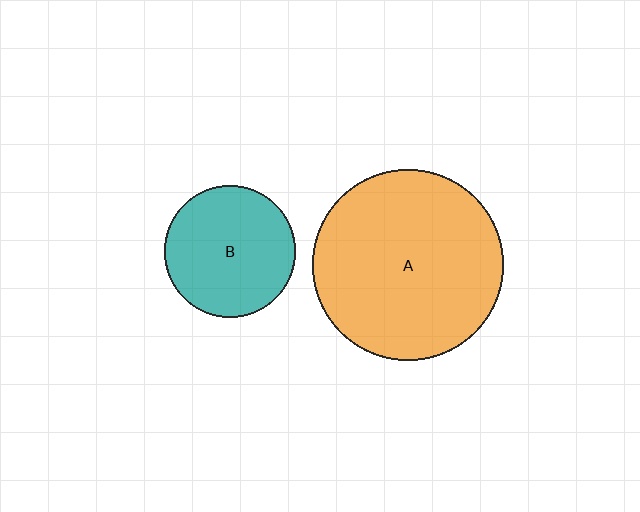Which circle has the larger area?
Circle A (orange).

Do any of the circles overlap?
No, none of the circles overlap.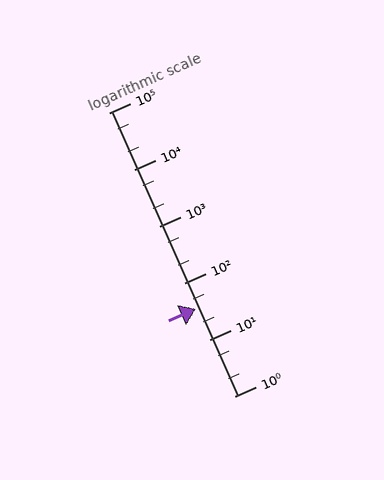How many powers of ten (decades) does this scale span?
The scale spans 5 decades, from 1 to 100000.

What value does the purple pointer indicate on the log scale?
The pointer indicates approximately 35.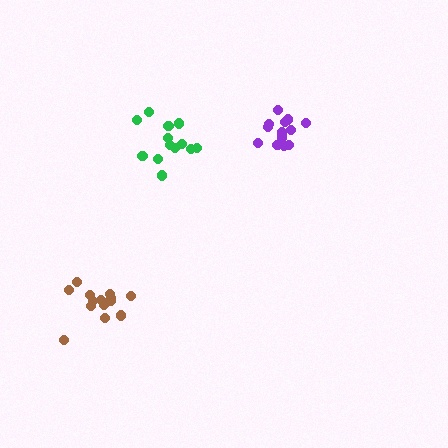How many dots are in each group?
Group 1: 14 dots, Group 2: 13 dots, Group 3: 13 dots (40 total).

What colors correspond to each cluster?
The clusters are colored: brown, purple, green.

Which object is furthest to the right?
The purple cluster is rightmost.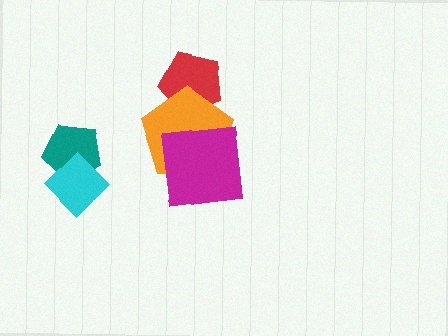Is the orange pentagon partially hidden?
Yes, it is partially covered by another shape.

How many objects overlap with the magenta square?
1 object overlaps with the magenta square.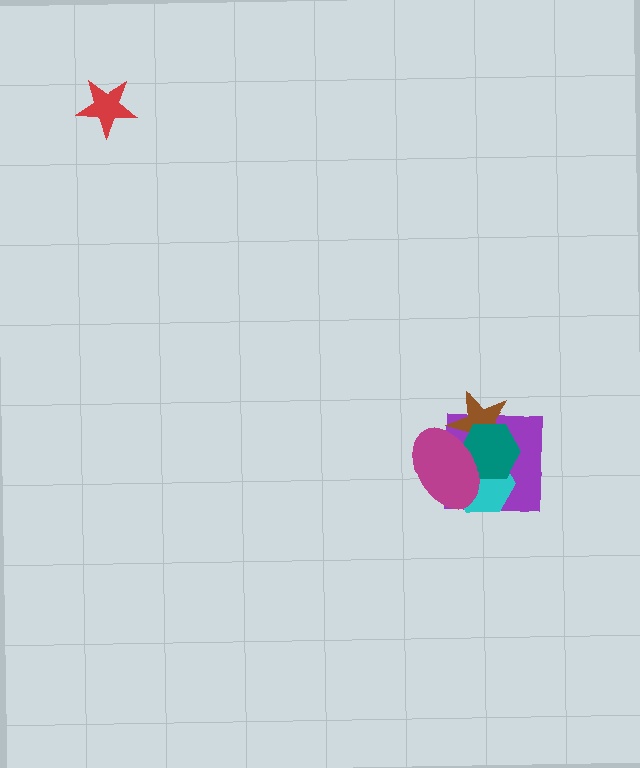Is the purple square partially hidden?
Yes, it is partially covered by another shape.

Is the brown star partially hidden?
Yes, it is partially covered by another shape.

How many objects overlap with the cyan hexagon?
3 objects overlap with the cyan hexagon.